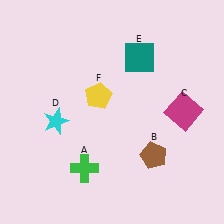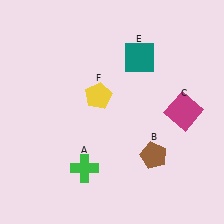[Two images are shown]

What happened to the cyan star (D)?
The cyan star (D) was removed in Image 2. It was in the bottom-left area of Image 1.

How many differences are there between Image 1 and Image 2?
There is 1 difference between the two images.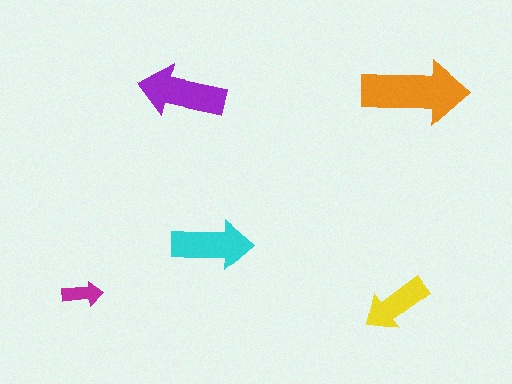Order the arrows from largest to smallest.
the orange one, the purple one, the cyan one, the yellow one, the magenta one.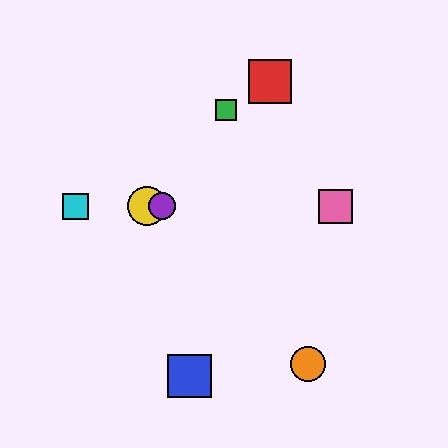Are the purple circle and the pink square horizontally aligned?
Yes, both are at y≈206.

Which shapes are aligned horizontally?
The yellow circle, the purple circle, the cyan square, the pink square are aligned horizontally.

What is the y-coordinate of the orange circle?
The orange circle is at y≈364.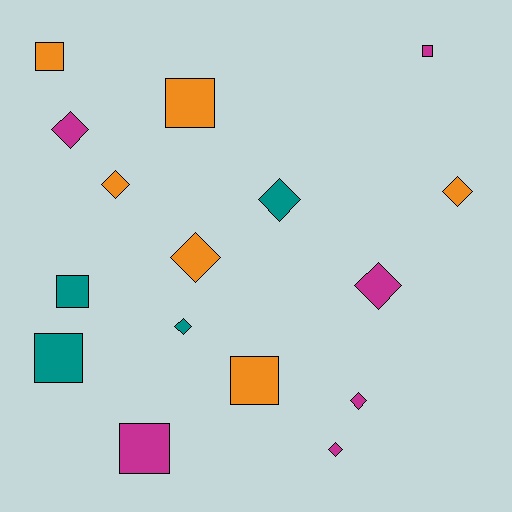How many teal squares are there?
There are 2 teal squares.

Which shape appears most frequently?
Diamond, with 9 objects.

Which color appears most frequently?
Orange, with 6 objects.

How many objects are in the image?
There are 16 objects.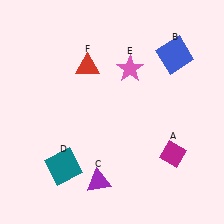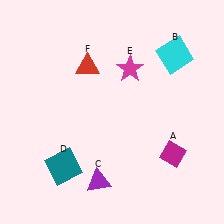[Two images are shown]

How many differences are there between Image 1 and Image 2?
There are 2 differences between the two images.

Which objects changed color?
B changed from blue to cyan. E changed from pink to magenta.